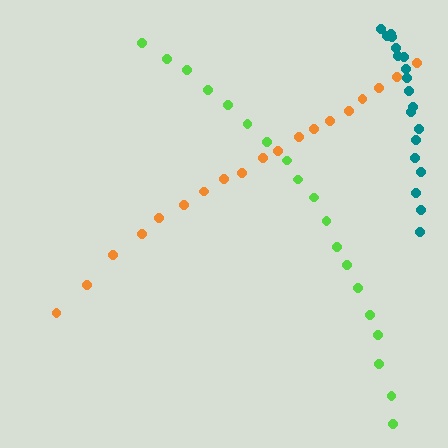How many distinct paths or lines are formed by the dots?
There are 3 distinct paths.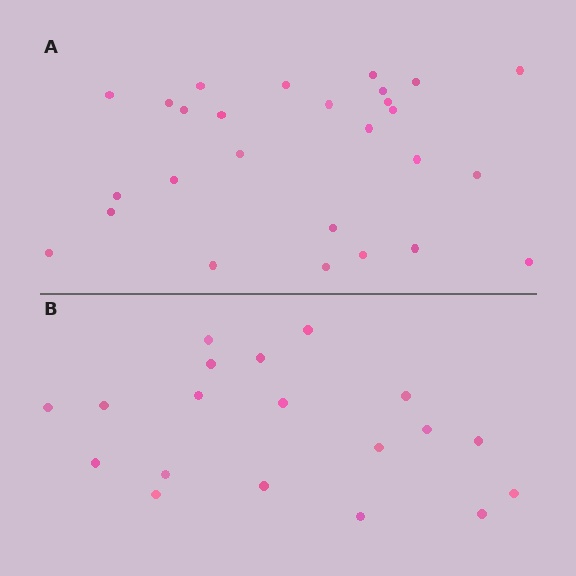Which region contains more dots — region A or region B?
Region A (the top region) has more dots.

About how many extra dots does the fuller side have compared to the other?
Region A has roughly 8 or so more dots than region B.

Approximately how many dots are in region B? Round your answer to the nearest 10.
About 20 dots. (The exact count is 19, which rounds to 20.)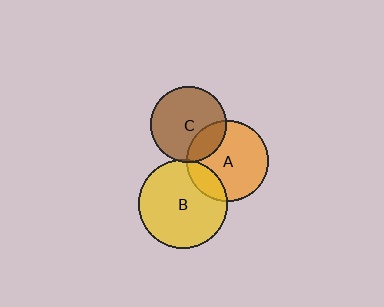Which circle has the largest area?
Circle B (yellow).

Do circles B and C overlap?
Yes.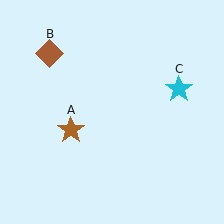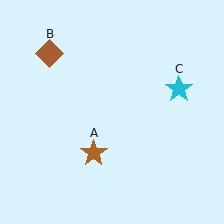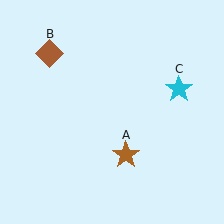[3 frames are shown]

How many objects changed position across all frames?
1 object changed position: brown star (object A).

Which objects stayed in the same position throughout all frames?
Brown diamond (object B) and cyan star (object C) remained stationary.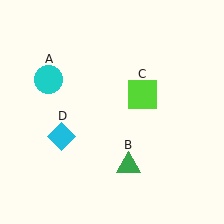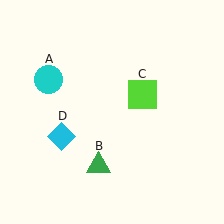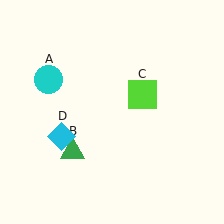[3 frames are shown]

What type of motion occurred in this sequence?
The green triangle (object B) rotated clockwise around the center of the scene.